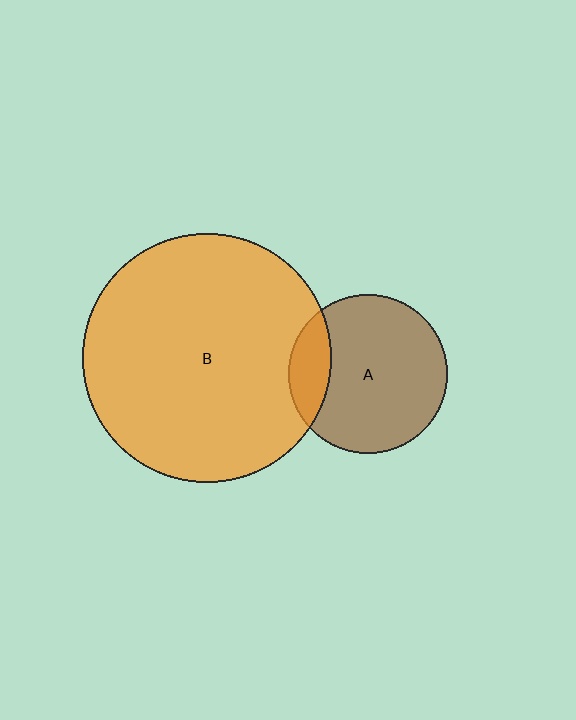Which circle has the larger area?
Circle B (orange).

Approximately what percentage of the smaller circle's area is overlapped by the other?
Approximately 15%.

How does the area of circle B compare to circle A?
Approximately 2.4 times.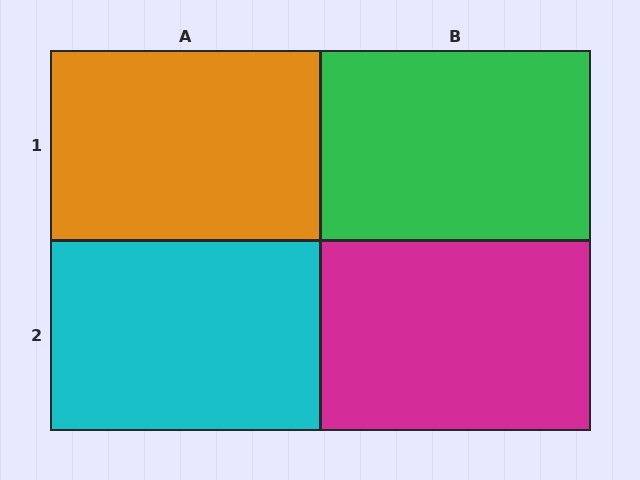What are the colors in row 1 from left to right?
Orange, green.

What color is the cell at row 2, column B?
Magenta.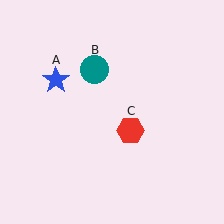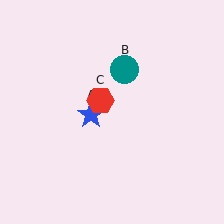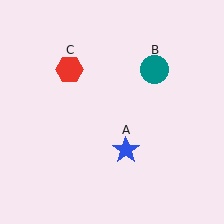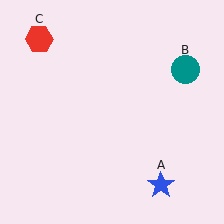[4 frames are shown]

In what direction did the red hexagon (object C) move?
The red hexagon (object C) moved up and to the left.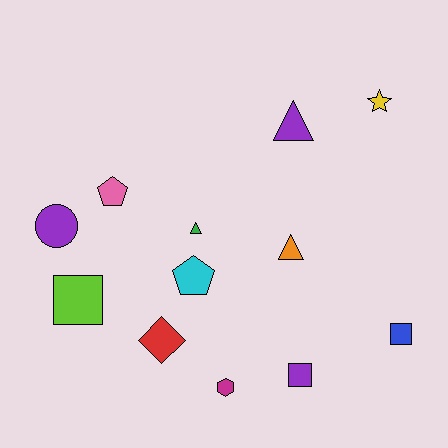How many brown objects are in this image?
There are no brown objects.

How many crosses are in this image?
There are no crosses.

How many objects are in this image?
There are 12 objects.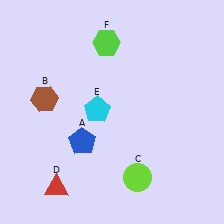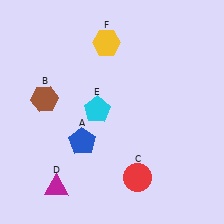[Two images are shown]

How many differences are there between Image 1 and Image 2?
There are 3 differences between the two images.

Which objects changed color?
C changed from lime to red. D changed from red to magenta. F changed from lime to yellow.